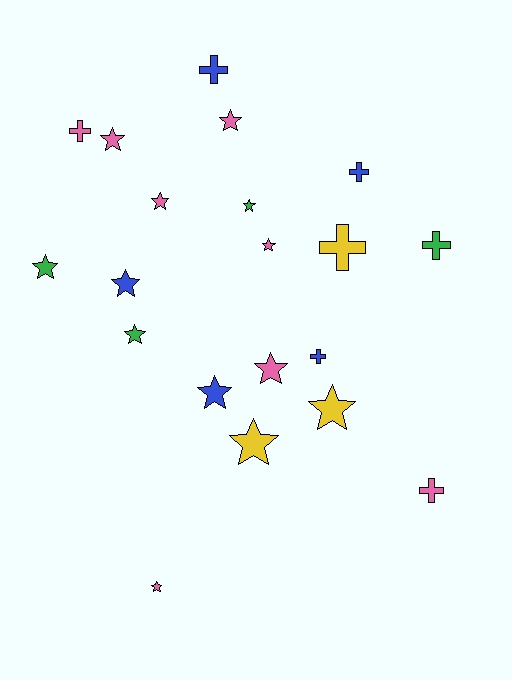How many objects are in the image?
There are 20 objects.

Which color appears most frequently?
Pink, with 8 objects.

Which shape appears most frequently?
Star, with 13 objects.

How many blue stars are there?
There are 2 blue stars.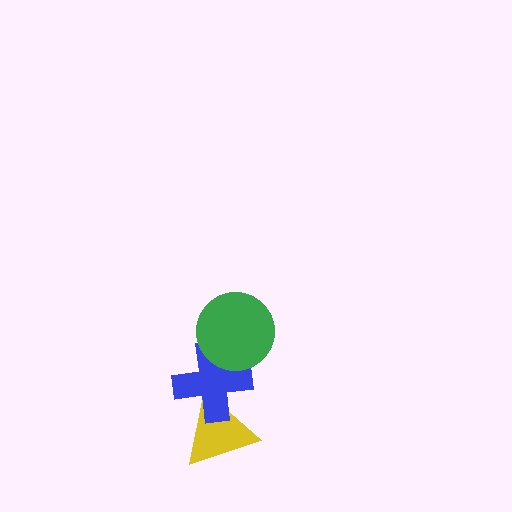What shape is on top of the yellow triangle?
The blue cross is on top of the yellow triangle.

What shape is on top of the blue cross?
The green circle is on top of the blue cross.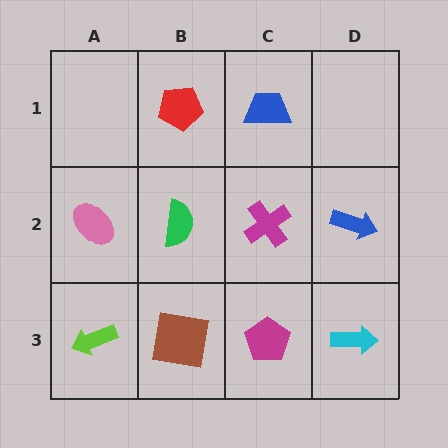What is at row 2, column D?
A blue arrow.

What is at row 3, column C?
A magenta pentagon.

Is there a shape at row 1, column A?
No, that cell is empty.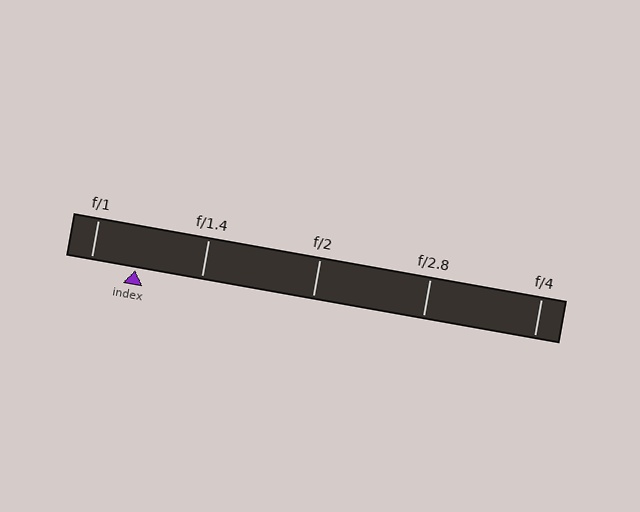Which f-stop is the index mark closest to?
The index mark is closest to f/1.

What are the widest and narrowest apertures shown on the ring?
The widest aperture shown is f/1 and the narrowest is f/4.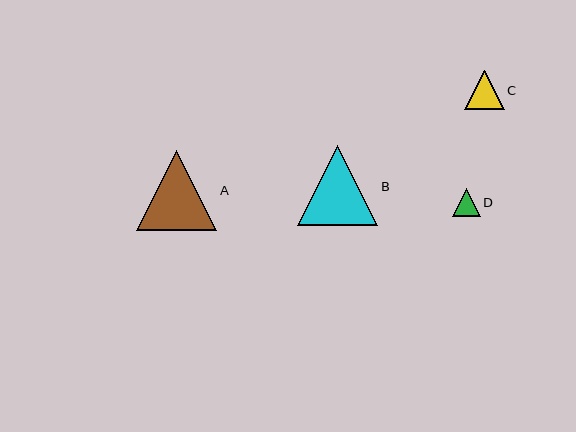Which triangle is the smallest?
Triangle D is the smallest with a size of approximately 28 pixels.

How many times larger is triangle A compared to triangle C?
Triangle A is approximately 2.0 times the size of triangle C.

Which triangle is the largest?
Triangle B is the largest with a size of approximately 80 pixels.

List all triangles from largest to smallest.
From largest to smallest: B, A, C, D.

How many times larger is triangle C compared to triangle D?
Triangle C is approximately 1.4 times the size of triangle D.